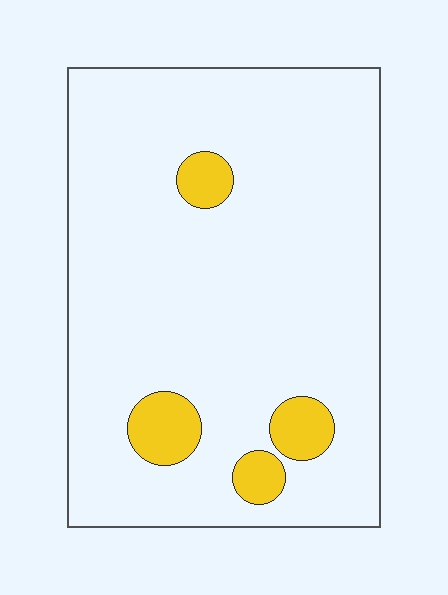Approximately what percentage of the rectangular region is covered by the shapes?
Approximately 10%.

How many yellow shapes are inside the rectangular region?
4.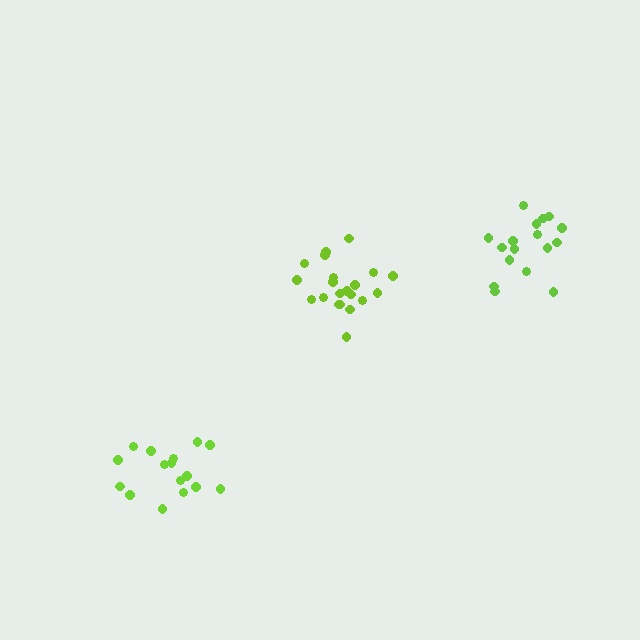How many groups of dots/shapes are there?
There are 3 groups.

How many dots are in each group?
Group 1: 21 dots, Group 2: 17 dots, Group 3: 16 dots (54 total).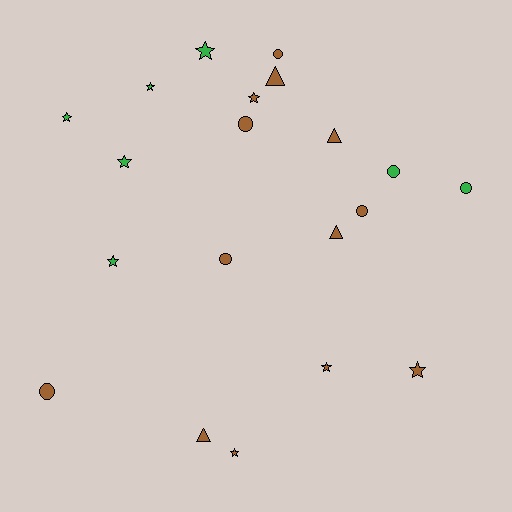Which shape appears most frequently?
Star, with 9 objects.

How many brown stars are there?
There are 4 brown stars.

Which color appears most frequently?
Brown, with 13 objects.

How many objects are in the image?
There are 20 objects.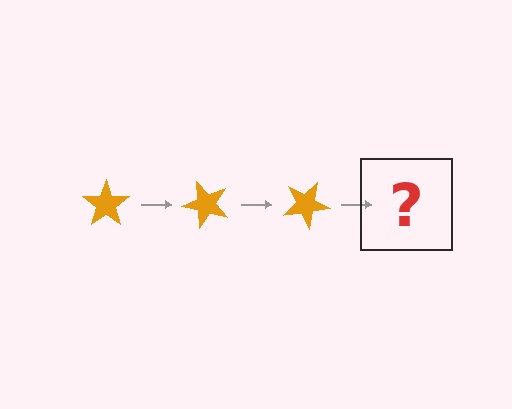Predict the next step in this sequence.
The next step is an orange star rotated 150 degrees.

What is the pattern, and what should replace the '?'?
The pattern is that the star rotates 50 degrees each step. The '?' should be an orange star rotated 150 degrees.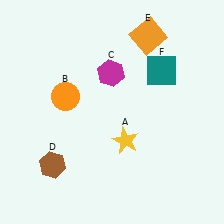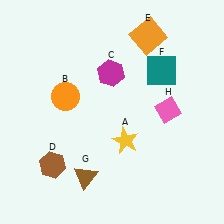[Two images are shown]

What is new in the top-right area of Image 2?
A pink diamond (H) was added in the top-right area of Image 2.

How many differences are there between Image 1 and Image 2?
There are 2 differences between the two images.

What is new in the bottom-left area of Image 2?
A brown triangle (G) was added in the bottom-left area of Image 2.